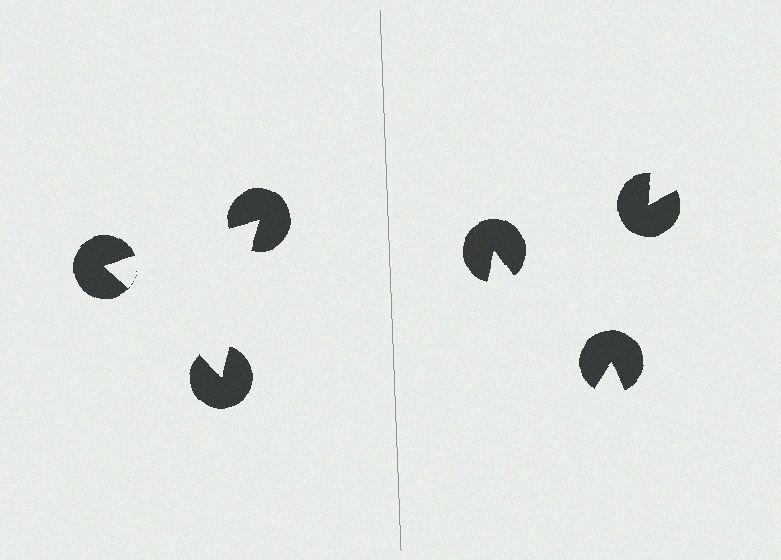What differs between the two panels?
The pac-man discs are positioned identically on both sides; only the wedge orientations differ. On the left they align to a triangle; on the right they are misaligned.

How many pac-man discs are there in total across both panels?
6 — 3 on each side.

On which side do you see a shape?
An illusory triangle appears on the left side. On the right side the wedge cuts are rotated, so no coherent shape forms.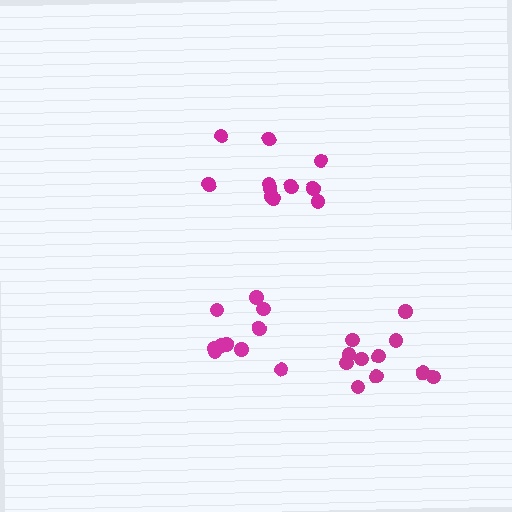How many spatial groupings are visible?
There are 3 spatial groupings.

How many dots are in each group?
Group 1: 11 dots, Group 2: 10 dots, Group 3: 11 dots (32 total).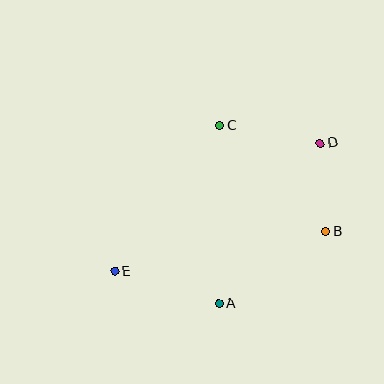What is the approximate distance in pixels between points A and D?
The distance between A and D is approximately 190 pixels.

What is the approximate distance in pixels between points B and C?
The distance between B and C is approximately 150 pixels.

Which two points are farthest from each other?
Points D and E are farthest from each other.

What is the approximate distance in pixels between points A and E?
The distance between A and E is approximately 109 pixels.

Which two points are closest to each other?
Points B and D are closest to each other.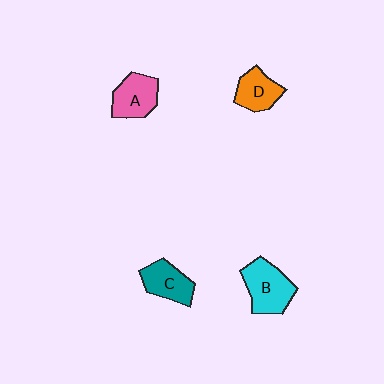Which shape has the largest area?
Shape B (cyan).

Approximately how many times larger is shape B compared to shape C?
Approximately 1.3 times.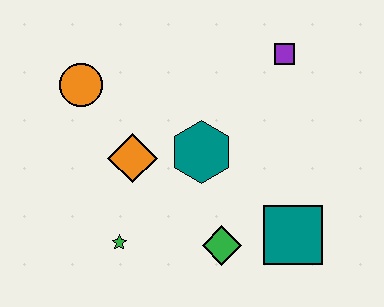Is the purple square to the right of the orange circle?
Yes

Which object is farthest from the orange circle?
The teal square is farthest from the orange circle.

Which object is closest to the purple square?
The teal hexagon is closest to the purple square.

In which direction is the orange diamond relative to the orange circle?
The orange diamond is below the orange circle.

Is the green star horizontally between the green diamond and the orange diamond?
No